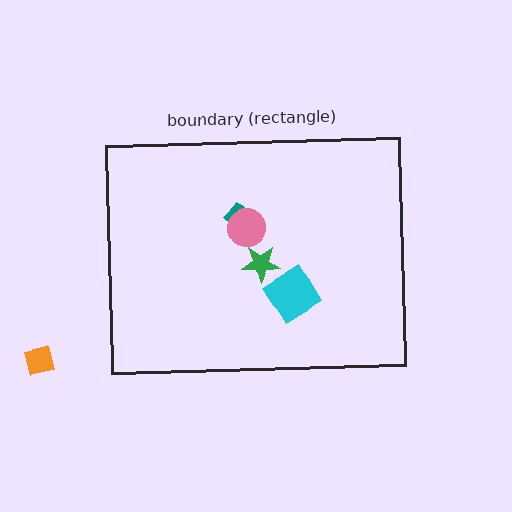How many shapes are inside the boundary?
4 inside, 1 outside.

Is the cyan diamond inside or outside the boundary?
Inside.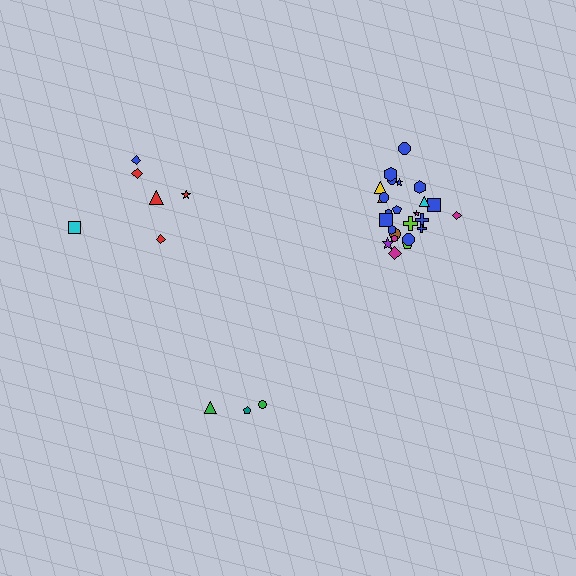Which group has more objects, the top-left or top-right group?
The top-right group.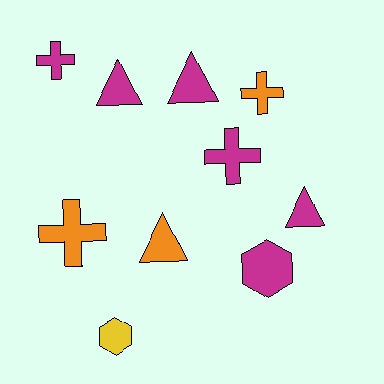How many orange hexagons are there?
There are no orange hexagons.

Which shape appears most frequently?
Cross, with 4 objects.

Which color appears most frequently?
Magenta, with 6 objects.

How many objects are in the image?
There are 10 objects.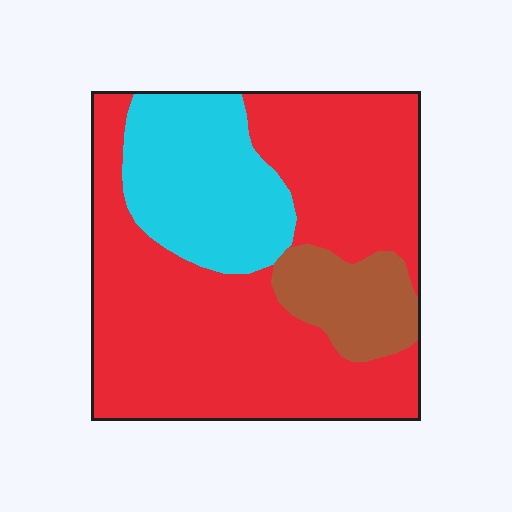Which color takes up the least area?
Brown, at roughly 10%.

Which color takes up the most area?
Red, at roughly 65%.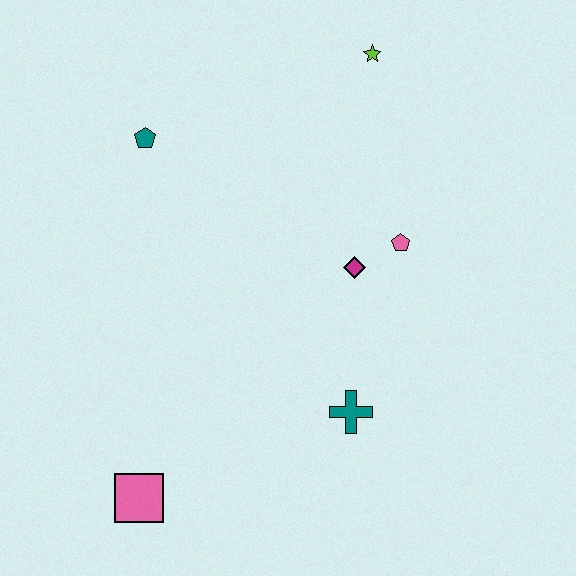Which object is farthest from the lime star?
The pink square is farthest from the lime star.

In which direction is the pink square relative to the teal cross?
The pink square is to the left of the teal cross.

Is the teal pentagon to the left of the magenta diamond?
Yes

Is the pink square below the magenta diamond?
Yes